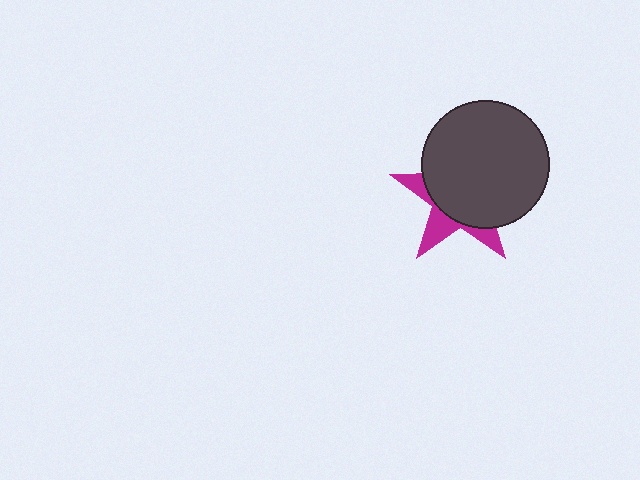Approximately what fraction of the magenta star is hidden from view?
Roughly 69% of the magenta star is hidden behind the dark gray circle.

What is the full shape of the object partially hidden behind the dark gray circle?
The partially hidden object is a magenta star.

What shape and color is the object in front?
The object in front is a dark gray circle.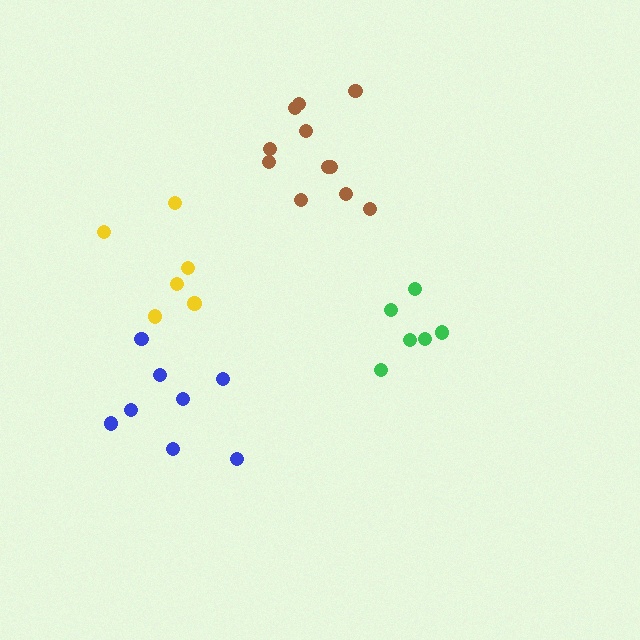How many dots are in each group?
Group 1: 6 dots, Group 2: 6 dots, Group 3: 8 dots, Group 4: 11 dots (31 total).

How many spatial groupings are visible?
There are 4 spatial groupings.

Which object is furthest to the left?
The blue cluster is leftmost.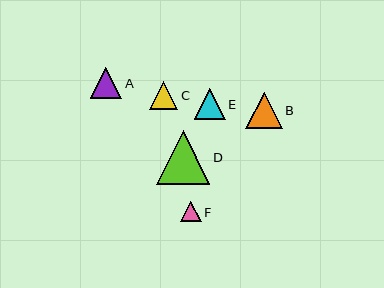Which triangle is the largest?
Triangle D is the largest with a size of approximately 53 pixels.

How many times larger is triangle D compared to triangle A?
Triangle D is approximately 1.7 times the size of triangle A.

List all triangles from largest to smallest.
From largest to smallest: D, B, A, E, C, F.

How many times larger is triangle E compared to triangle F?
Triangle E is approximately 1.5 times the size of triangle F.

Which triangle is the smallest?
Triangle F is the smallest with a size of approximately 21 pixels.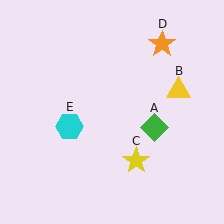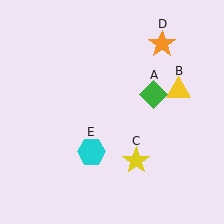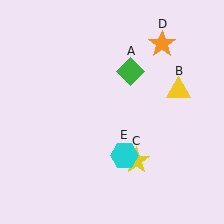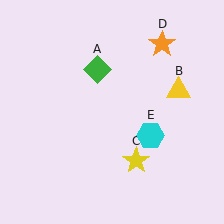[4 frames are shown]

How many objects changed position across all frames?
2 objects changed position: green diamond (object A), cyan hexagon (object E).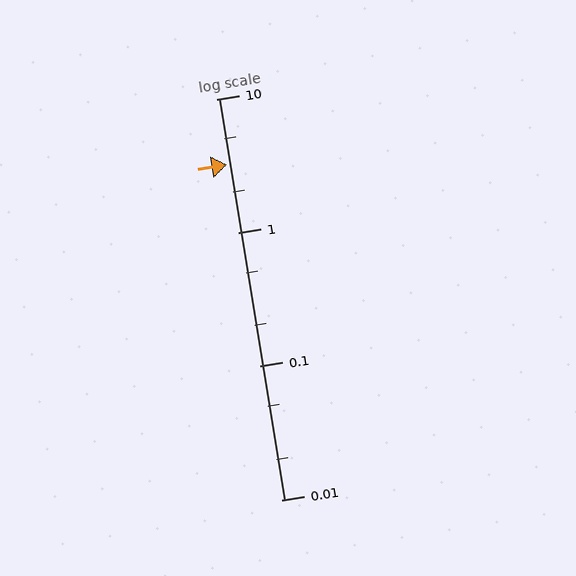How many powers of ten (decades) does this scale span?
The scale spans 3 decades, from 0.01 to 10.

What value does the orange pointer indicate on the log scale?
The pointer indicates approximately 3.2.